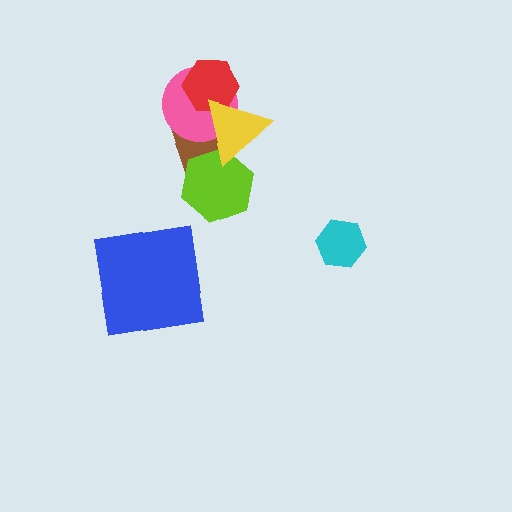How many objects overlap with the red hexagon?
3 objects overlap with the red hexagon.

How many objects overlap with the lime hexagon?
2 objects overlap with the lime hexagon.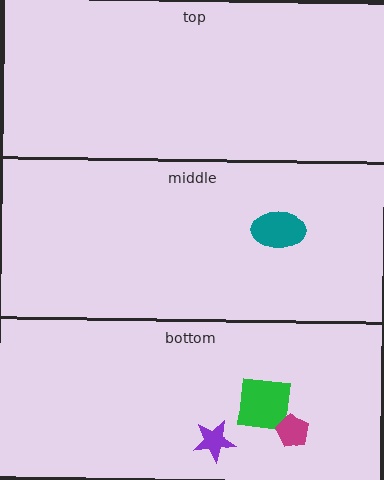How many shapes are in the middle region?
1.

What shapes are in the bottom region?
The green square, the magenta pentagon, the purple star.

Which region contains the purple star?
The bottom region.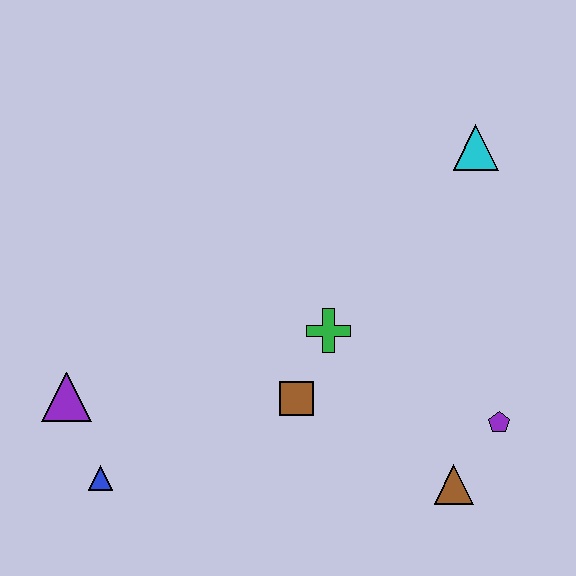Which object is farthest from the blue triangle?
The cyan triangle is farthest from the blue triangle.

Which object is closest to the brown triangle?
The purple pentagon is closest to the brown triangle.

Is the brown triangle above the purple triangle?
No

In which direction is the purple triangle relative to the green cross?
The purple triangle is to the left of the green cross.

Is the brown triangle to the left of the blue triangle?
No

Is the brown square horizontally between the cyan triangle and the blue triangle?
Yes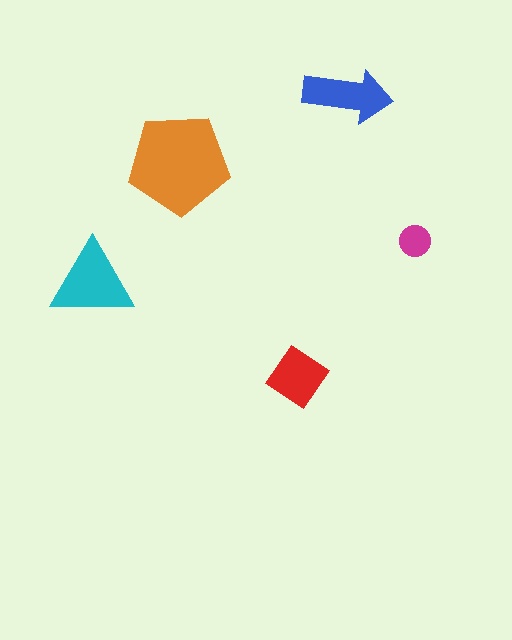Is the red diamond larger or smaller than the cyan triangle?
Smaller.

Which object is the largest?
The orange pentagon.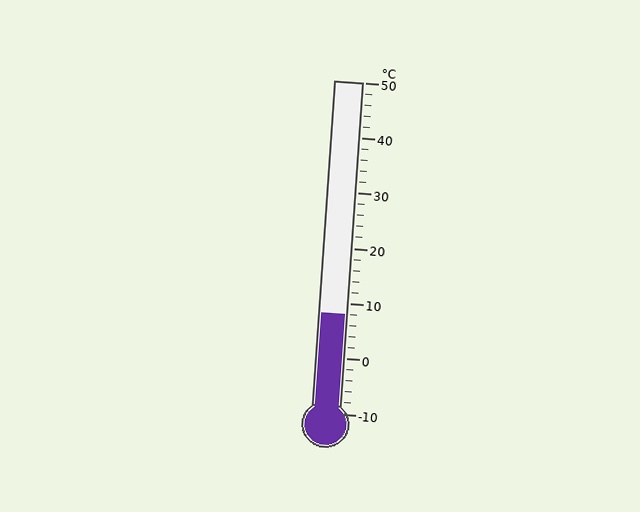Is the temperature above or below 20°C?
The temperature is below 20°C.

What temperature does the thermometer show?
The thermometer shows approximately 8°C.